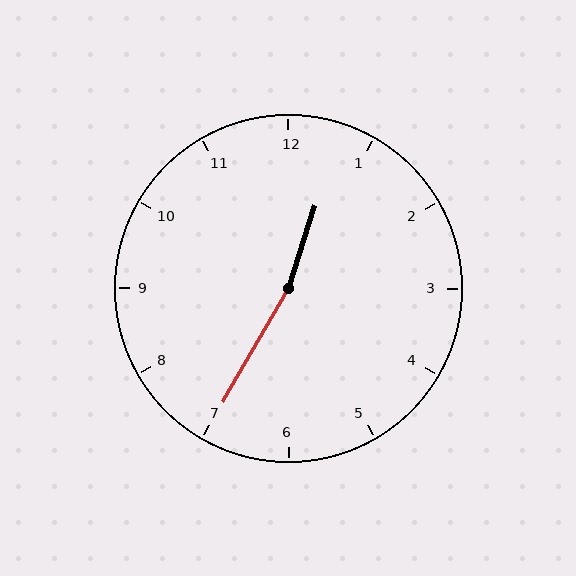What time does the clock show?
12:35.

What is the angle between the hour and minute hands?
Approximately 168 degrees.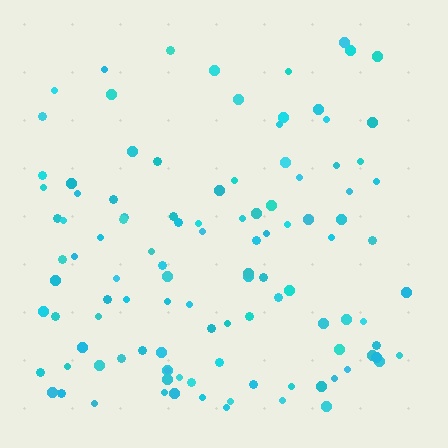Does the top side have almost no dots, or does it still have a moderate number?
Still a moderate number, just noticeably fewer than the bottom.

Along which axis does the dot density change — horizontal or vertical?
Vertical.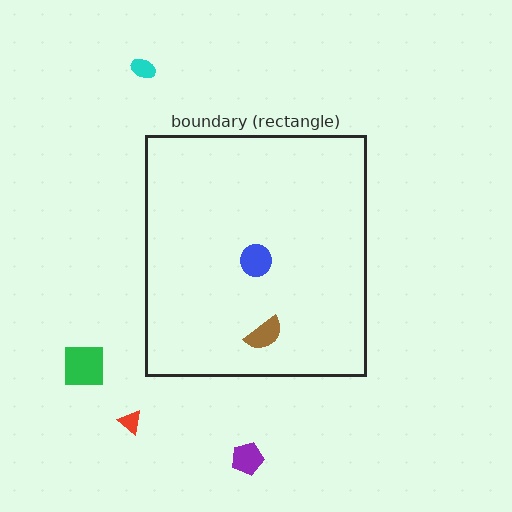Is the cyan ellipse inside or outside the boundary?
Outside.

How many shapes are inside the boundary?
2 inside, 4 outside.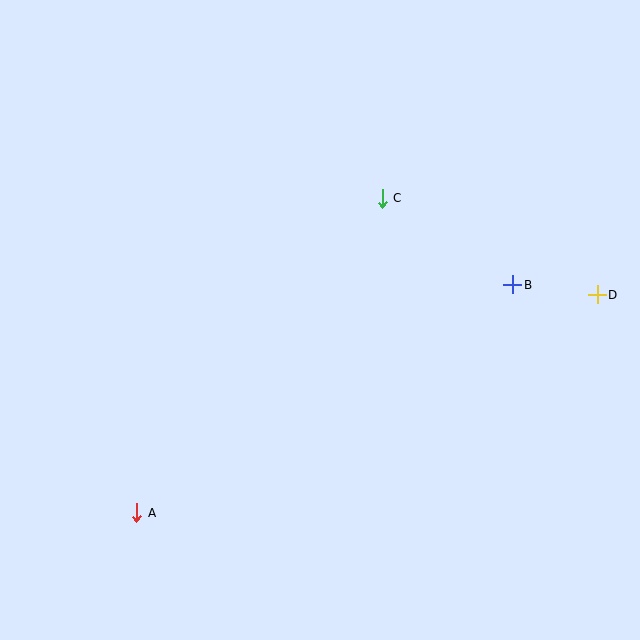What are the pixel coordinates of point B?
Point B is at (513, 285).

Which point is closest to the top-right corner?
Point D is closest to the top-right corner.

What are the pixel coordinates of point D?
Point D is at (597, 295).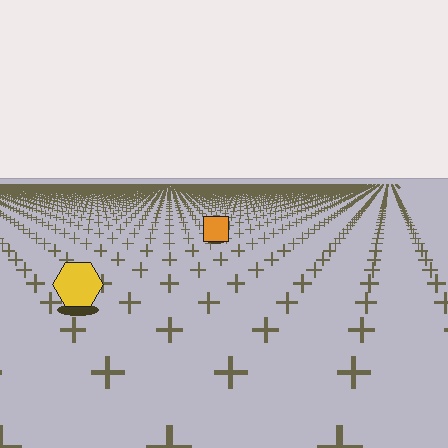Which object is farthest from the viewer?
The orange square is farthest from the viewer. It appears smaller and the ground texture around it is denser.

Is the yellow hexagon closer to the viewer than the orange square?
Yes. The yellow hexagon is closer — you can tell from the texture gradient: the ground texture is coarser near it.